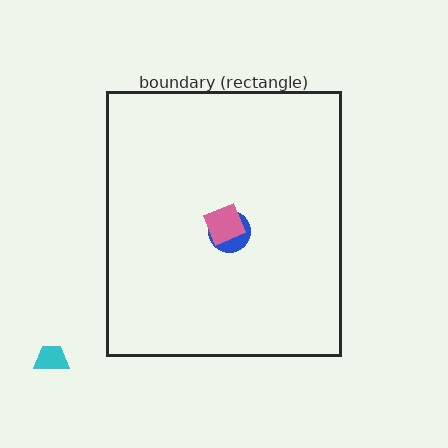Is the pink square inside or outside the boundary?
Inside.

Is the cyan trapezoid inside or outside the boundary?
Outside.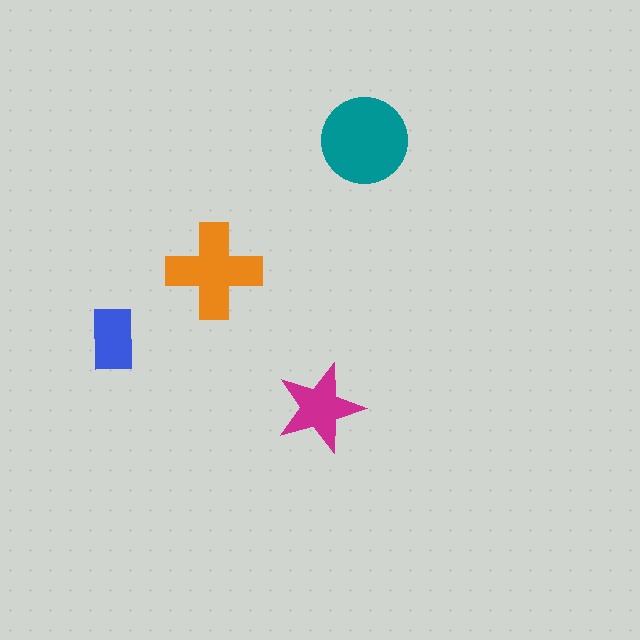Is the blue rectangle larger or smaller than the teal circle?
Smaller.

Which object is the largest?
The teal circle.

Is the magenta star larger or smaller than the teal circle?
Smaller.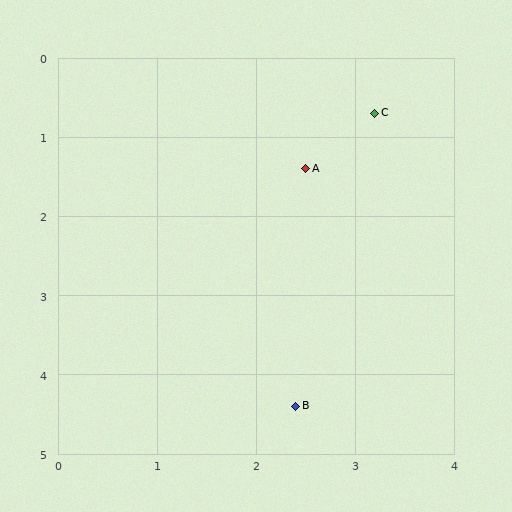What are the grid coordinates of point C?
Point C is at approximately (3.2, 0.7).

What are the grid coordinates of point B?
Point B is at approximately (2.4, 4.4).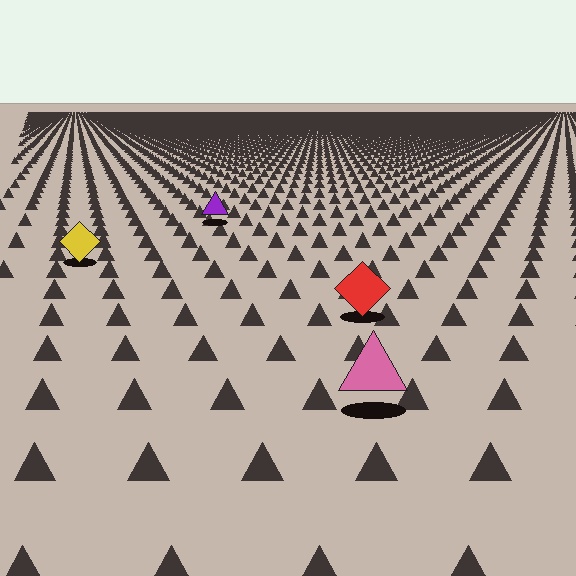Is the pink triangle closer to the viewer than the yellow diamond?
Yes. The pink triangle is closer — you can tell from the texture gradient: the ground texture is coarser near it.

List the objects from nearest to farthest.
From nearest to farthest: the pink triangle, the red diamond, the yellow diamond, the purple triangle.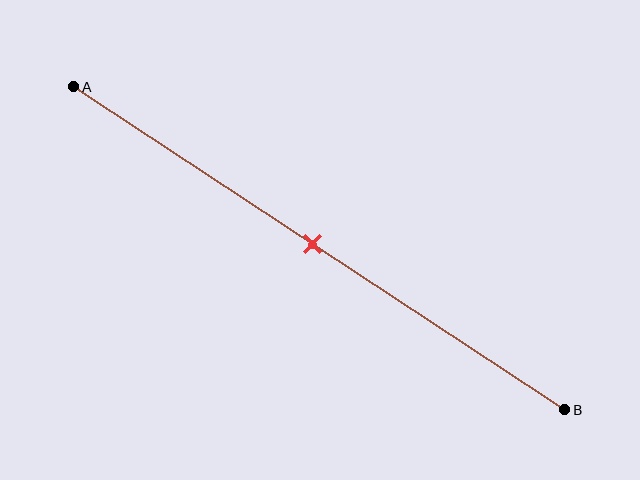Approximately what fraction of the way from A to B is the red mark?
The red mark is approximately 50% of the way from A to B.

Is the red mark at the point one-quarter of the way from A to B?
No, the mark is at about 50% from A, not at the 25% one-quarter point.